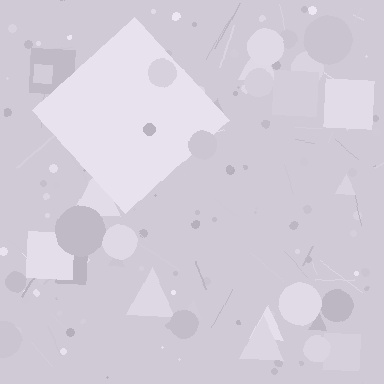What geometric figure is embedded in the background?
A diamond is embedded in the background.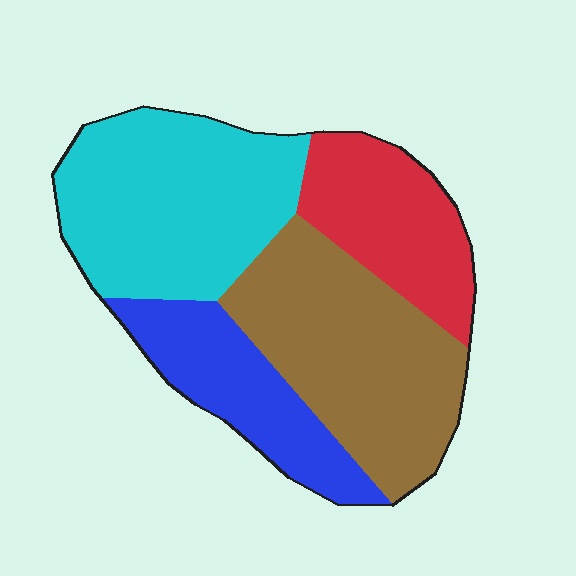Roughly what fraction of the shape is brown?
Brown covers roughly 30% of the shape.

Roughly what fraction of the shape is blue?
Blue covers 18% of the shape.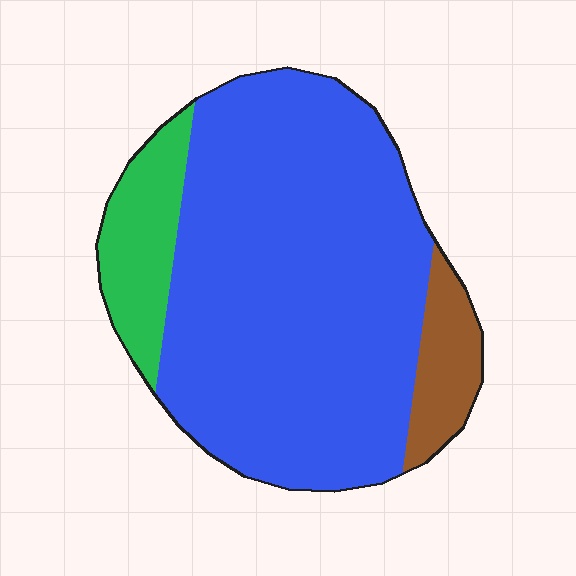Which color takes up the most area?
Blue, at roughly 80%.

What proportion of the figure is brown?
Brown covers 9% of the figure.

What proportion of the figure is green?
Green takes up about one eighth (1/8) of the figure.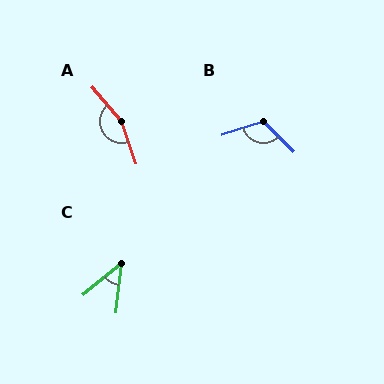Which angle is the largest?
A, at approximately 159 degrees.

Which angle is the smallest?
C, at approximately 44 degrees.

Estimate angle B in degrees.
Approximately 117 degrees.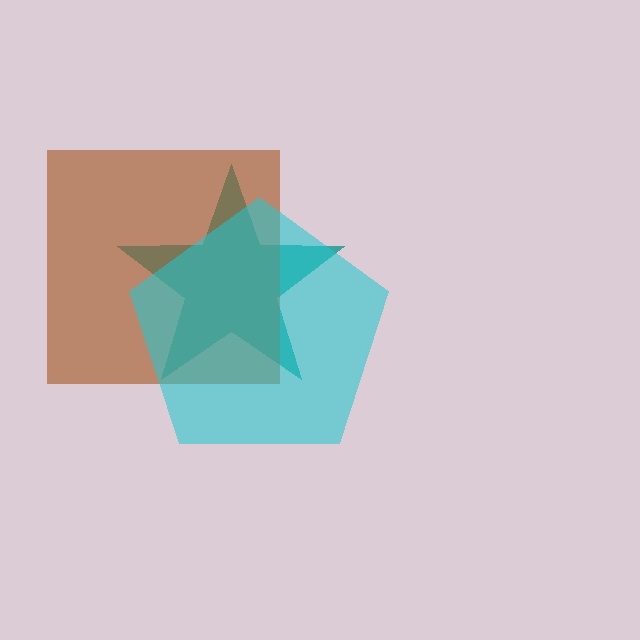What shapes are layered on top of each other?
The layered shapes are: a teal star, a brown square, a cyan pentagon.